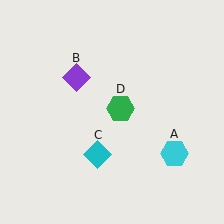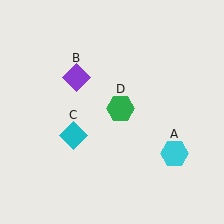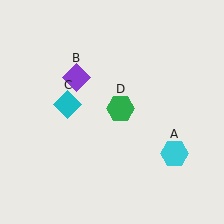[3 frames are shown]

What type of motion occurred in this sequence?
The cyan diamond (object C) rotated clockwise around the center of the scene.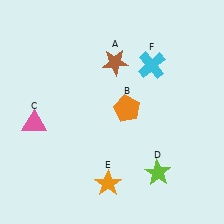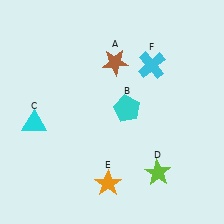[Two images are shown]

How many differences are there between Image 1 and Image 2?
There are 2 differences between the two images.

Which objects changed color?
B changed from orange to cyan. C changed from pink to cyan.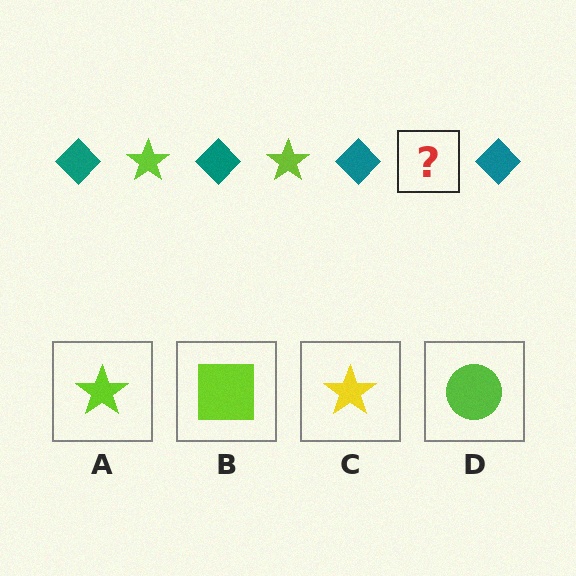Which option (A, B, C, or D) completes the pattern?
A.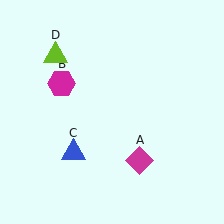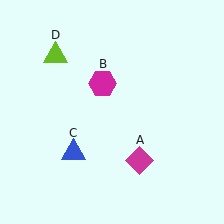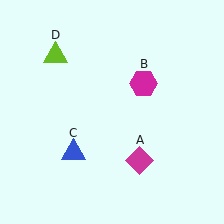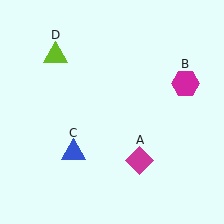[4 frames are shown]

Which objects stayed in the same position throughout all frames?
Magenta diamond (object A) and blue triangle (object C) and lime triangle (object D) remained stationary.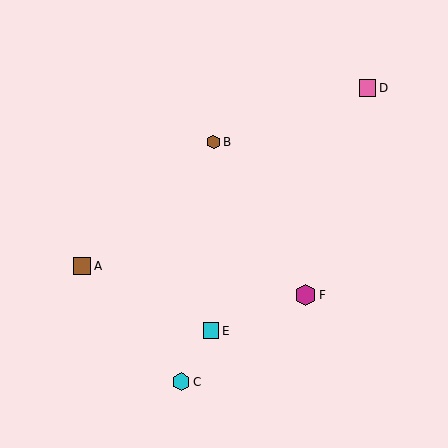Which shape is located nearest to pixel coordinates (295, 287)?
The magenta hexagon (labeled F) at (306, 295) is nearest to that location.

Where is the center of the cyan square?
The center of the cyan square is at (211, 331).